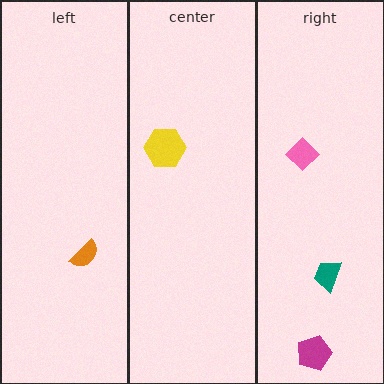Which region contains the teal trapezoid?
The right region.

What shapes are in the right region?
The pink diamond, the teal trapezoid, the magenta pentagon.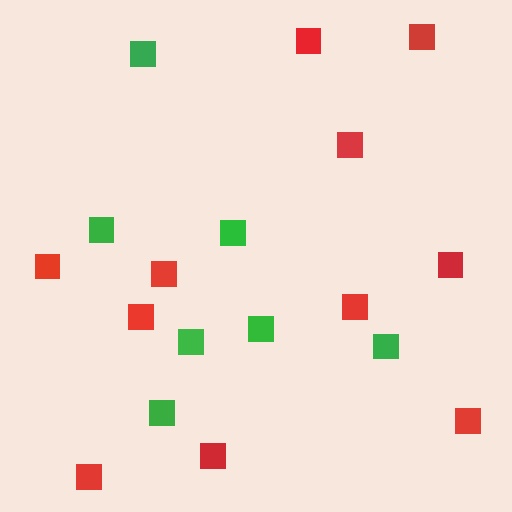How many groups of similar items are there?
There are 2 groups: one group of red squares (11) and one group of green squares (7).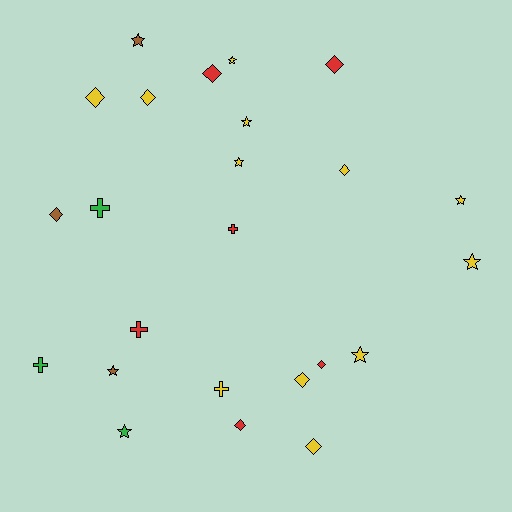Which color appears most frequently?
Yellow, with 12 objects.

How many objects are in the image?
There are 24 objects.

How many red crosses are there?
There are 2 red crosses.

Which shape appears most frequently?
Diamond, with 10 objects.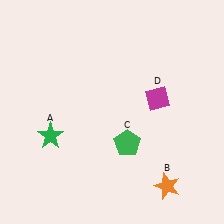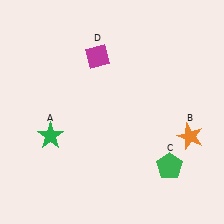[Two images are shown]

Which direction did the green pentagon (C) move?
The green pentagon (C) moved right.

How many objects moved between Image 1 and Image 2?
3 objects moved between the two images.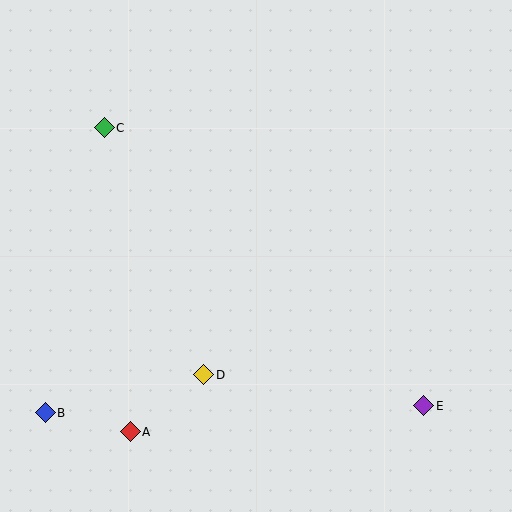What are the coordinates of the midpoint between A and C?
The midpoint between A and C is at (117, 280).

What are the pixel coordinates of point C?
Point C is at (104, 128).